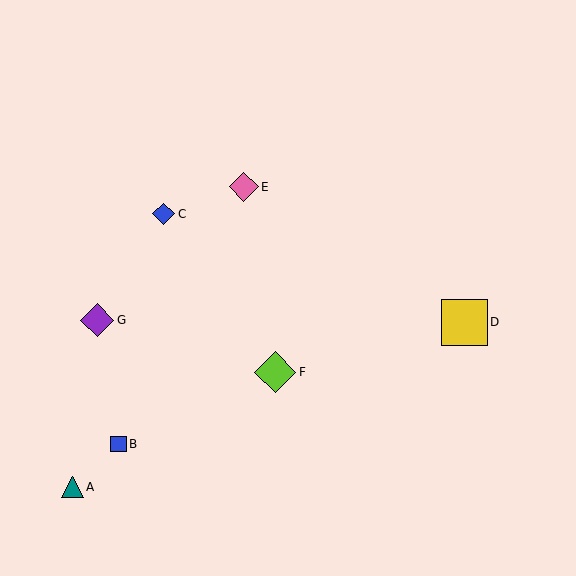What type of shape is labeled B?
Shape B is a blue square.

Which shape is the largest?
The yellow square (labeled D) is the largest.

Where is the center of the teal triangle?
The center of the teal triangle is at (73, 487).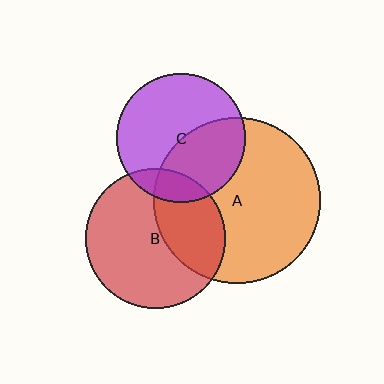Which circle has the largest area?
Circle A (orange).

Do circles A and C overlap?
Yes.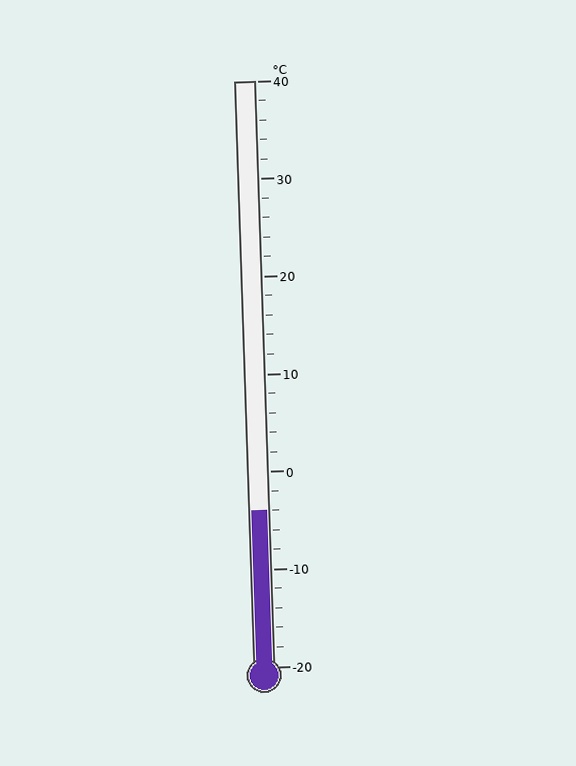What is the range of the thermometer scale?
The thermometer scale ranges from -20°C to 40°C.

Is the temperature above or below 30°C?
The temperature is below 30°C.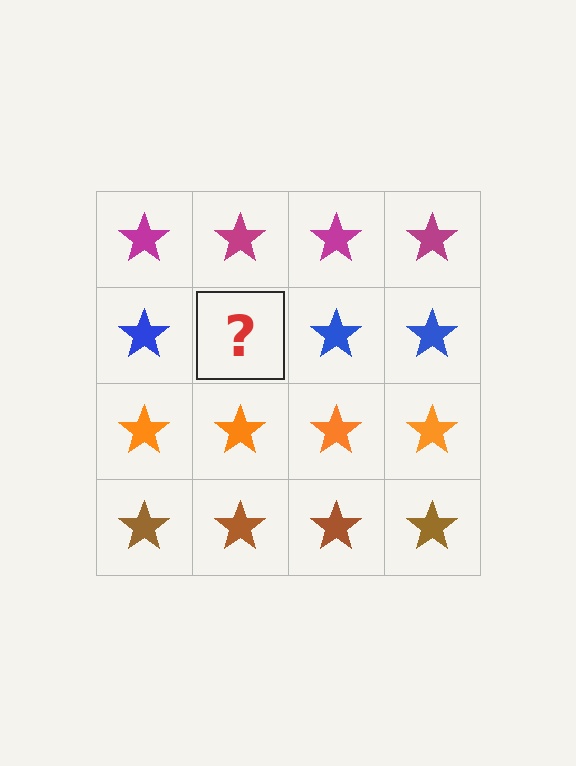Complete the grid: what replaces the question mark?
The question mark should be replaced with a blue star.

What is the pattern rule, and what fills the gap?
The rule is that each row has a consistent color. The gap should be filled with a blue star.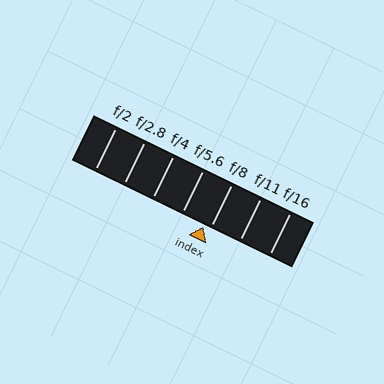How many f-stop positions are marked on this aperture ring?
There are 7 f-stop positions marked.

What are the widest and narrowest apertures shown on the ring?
The widest aperture shown is f/2 and the narrowest is f/16.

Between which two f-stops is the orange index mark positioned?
The index mark is between f/5.6 and f/8.